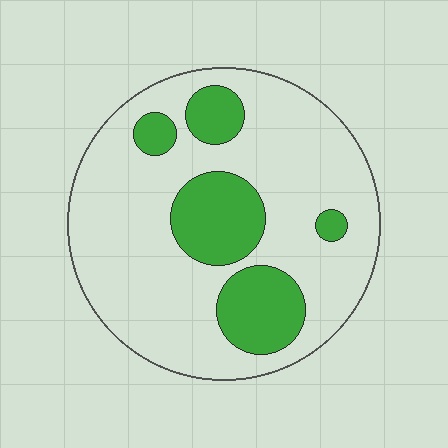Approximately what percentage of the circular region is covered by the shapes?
Approximately 25%.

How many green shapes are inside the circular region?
5.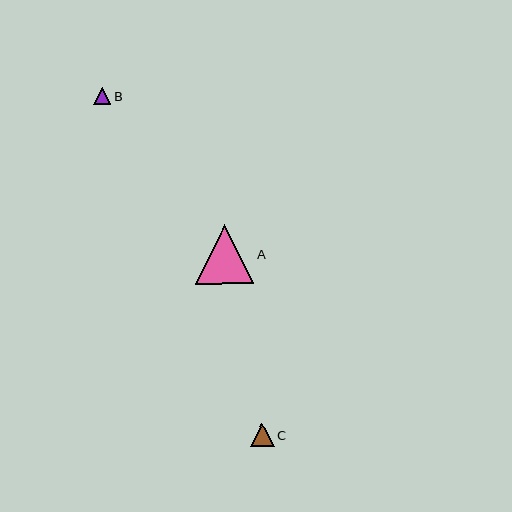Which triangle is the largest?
Triangle A is the largest with a size of approximately 59 pixels.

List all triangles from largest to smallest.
From largest to smallest: A, C, B.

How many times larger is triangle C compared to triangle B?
Triangle C is approximately 1.4 times the size of triangle B.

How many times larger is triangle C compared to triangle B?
Triangle C is approximately 1.4 times the size of triangle B.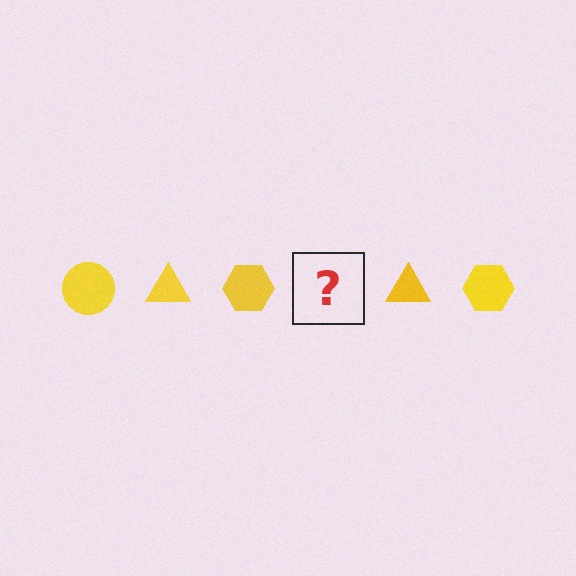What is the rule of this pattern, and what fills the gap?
The rule is that the pattern cycles through circle, triangle, hexagon shapes in yellow. The gap should be filled with a yellow circle.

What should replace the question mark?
The question mark should be replaced with a yellow circle.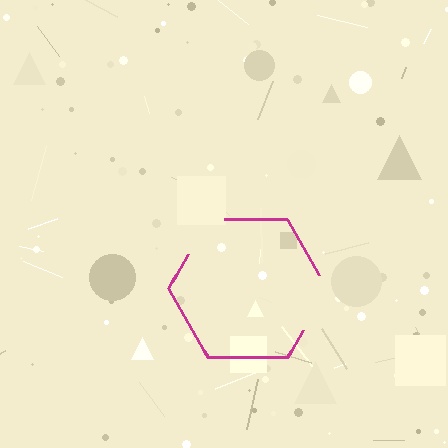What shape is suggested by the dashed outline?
The dashed outline suggests a hexagon.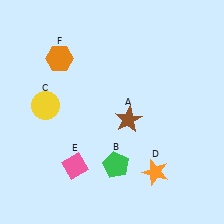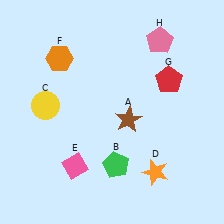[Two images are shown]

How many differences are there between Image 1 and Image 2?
There are 2 differences between the two images.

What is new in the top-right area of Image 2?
A pink pentagon (H) was added in the top-right area of Image 2.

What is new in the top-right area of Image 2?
A red pentagon (G) was added in the top-right area of Image 2.